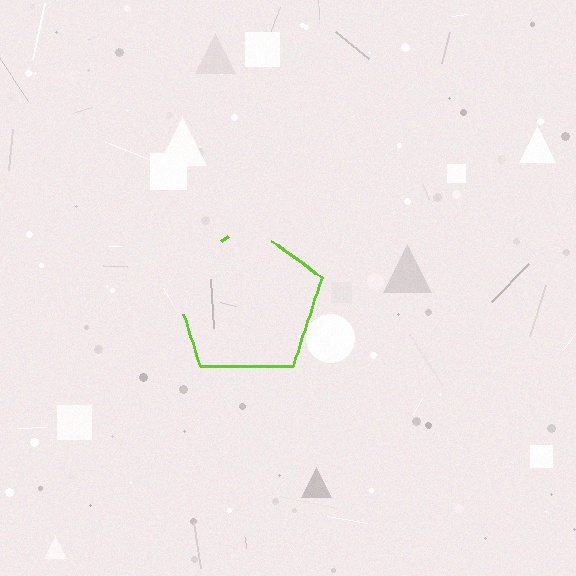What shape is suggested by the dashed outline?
The dashed outline suggests a pentagon.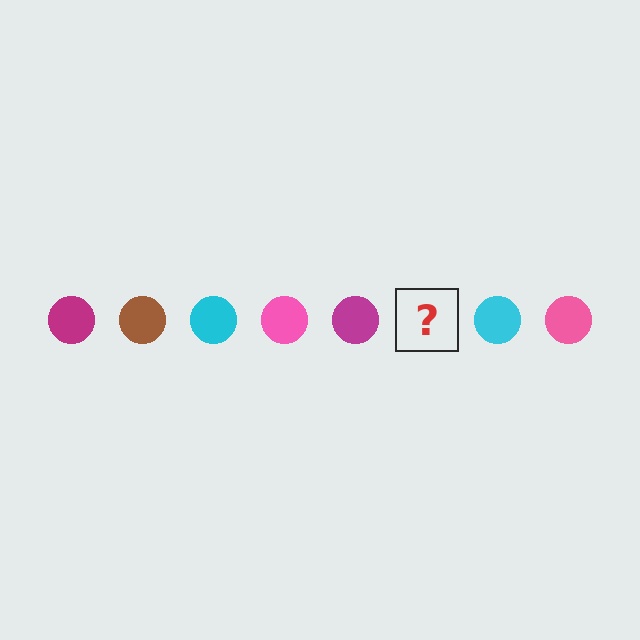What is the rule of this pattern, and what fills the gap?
The rule is that the pattern cycles through magenta, brown, cyan, pink circles. The gap should be filled with a brown circle.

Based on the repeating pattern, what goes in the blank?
The blank should be a brown circle.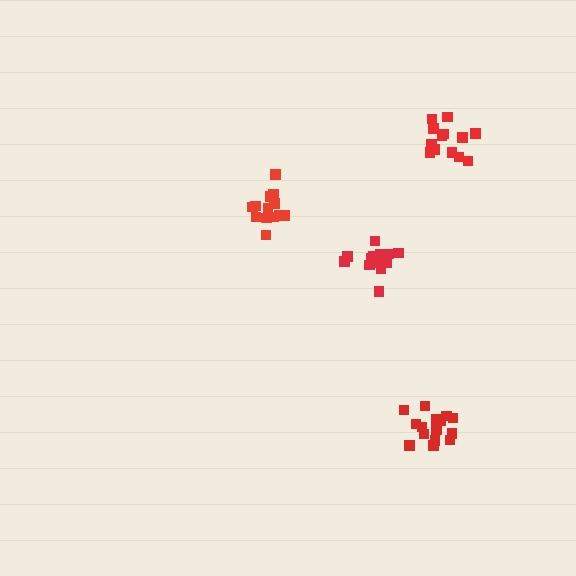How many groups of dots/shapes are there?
There are 4 groups.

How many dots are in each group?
Group 1: 15 dots, Group 2: 14 dots, Group 3: 13 dots, Group 4: 16 dots (58 total).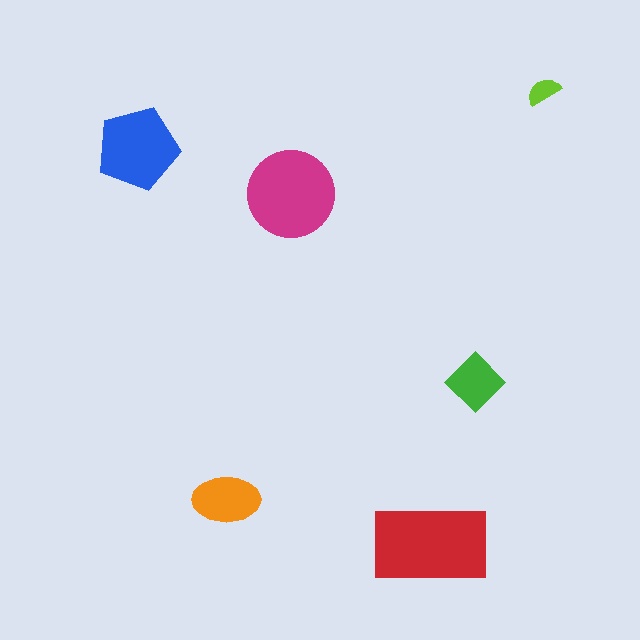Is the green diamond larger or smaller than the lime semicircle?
Larger.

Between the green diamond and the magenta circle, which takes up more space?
The magenta circle.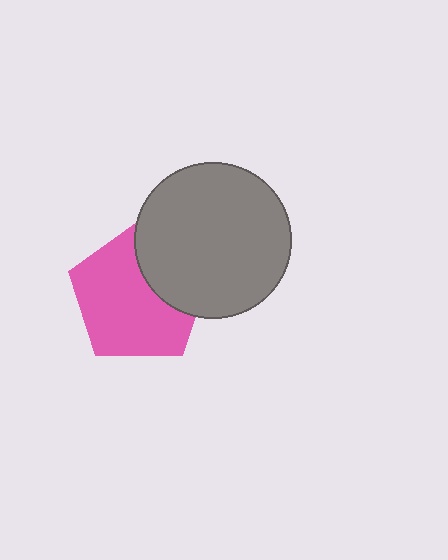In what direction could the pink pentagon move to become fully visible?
The pink pentagon could move left. That would shift it out from behind the gray circle entirely.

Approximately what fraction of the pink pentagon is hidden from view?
Roughly 30% of the pink pentagon is hidden behind the gray circle.